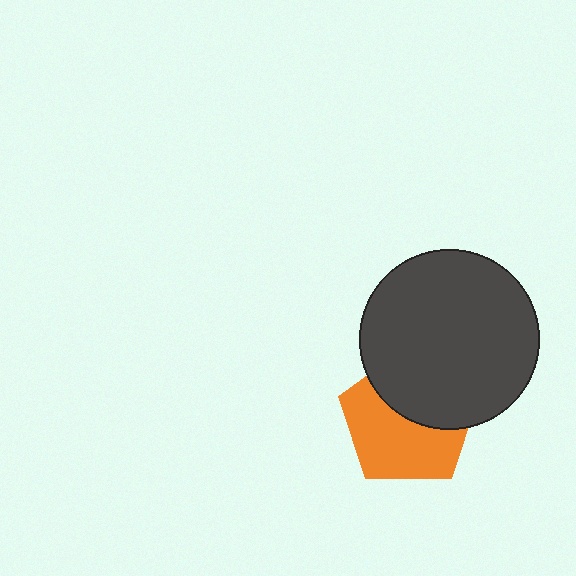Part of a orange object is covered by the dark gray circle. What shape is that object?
It is a pentagon.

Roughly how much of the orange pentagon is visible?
About half of it is visible (roughly 57%).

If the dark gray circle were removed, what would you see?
You would see the complete orange pentagon.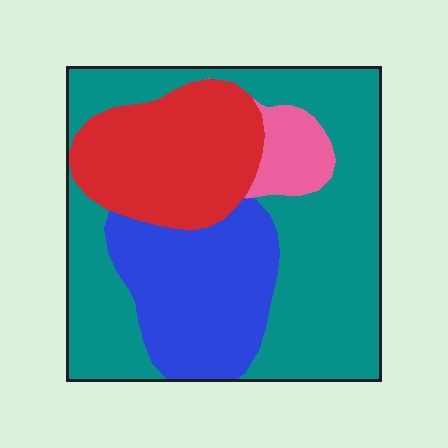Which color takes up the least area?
Pink, at roughly 5%.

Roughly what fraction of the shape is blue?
Blue covers roughly 25% of the shape.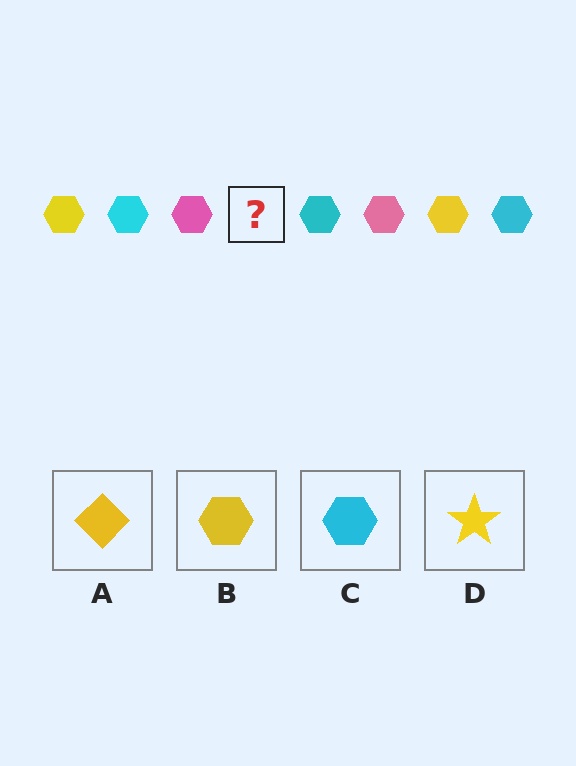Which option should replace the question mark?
Option B.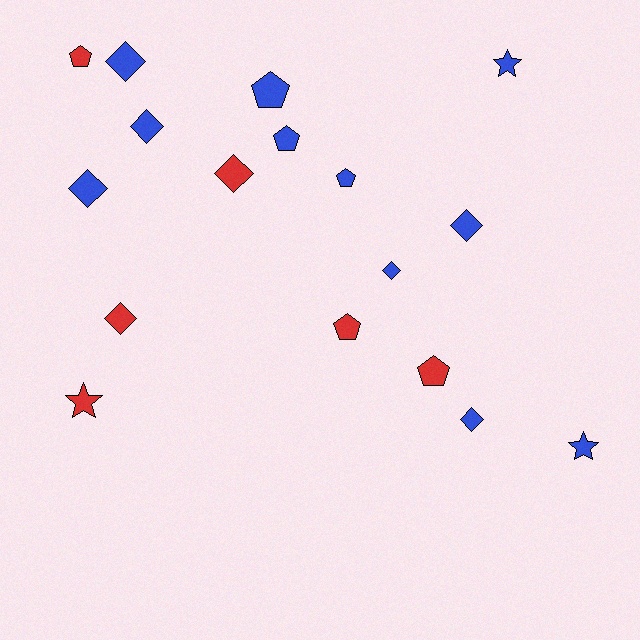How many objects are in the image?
There are 17 objects.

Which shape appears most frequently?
Diamond, with 8 objects.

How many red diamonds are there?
There are 2 red diamonds.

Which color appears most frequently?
Blue, with 11 objects.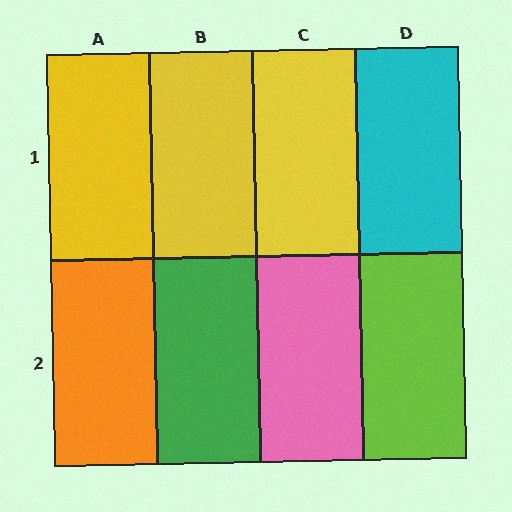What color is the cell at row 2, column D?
Lime.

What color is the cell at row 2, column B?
Green.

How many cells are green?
1 cell is green.